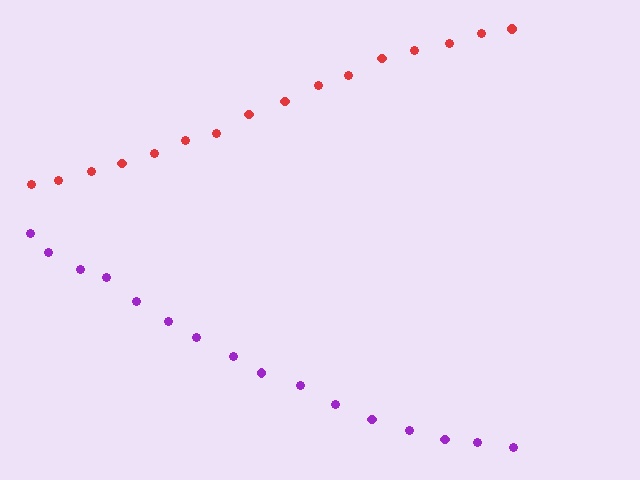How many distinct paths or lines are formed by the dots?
There are 2 distinct paths.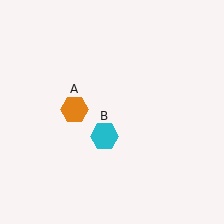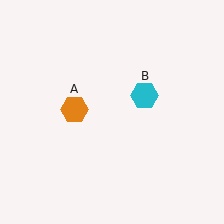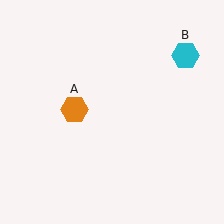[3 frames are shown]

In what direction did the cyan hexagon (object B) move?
The cyan hexagon (object B) moved up and to the right.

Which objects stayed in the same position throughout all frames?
Orange hexagon (object A) remained stationary.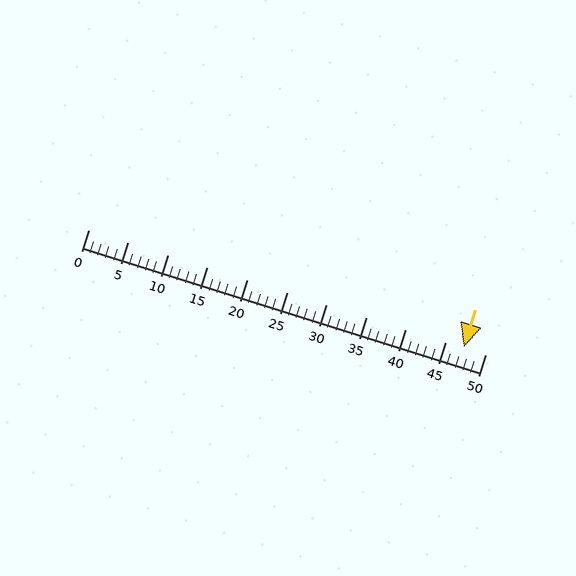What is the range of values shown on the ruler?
The ruler shows values from 0 to 50.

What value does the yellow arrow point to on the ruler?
The yellow arrow points to approximately 47.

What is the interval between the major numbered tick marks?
The major tick marks are spaced 5 units apart.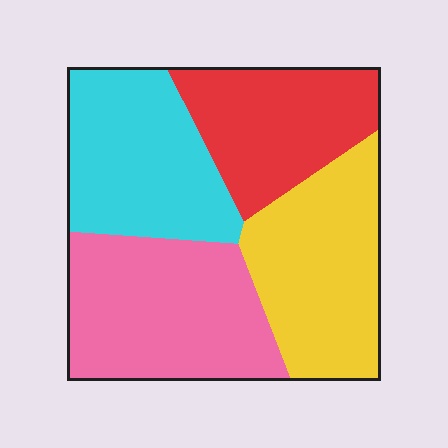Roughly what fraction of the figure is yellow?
Yellow takes up between a sixth and a third of the figure.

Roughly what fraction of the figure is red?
Red takes up about one fifth (1/5) of the figure.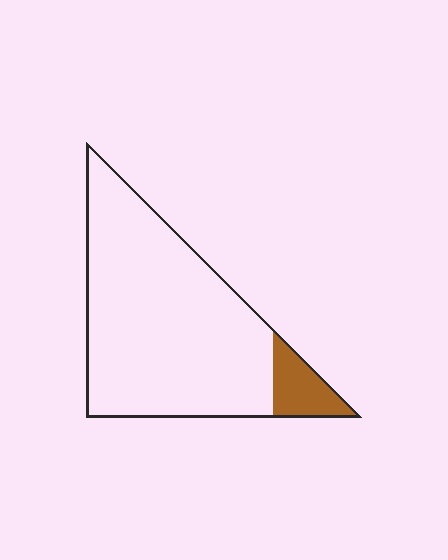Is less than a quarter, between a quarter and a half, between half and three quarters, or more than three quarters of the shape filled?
Less than a quarter.